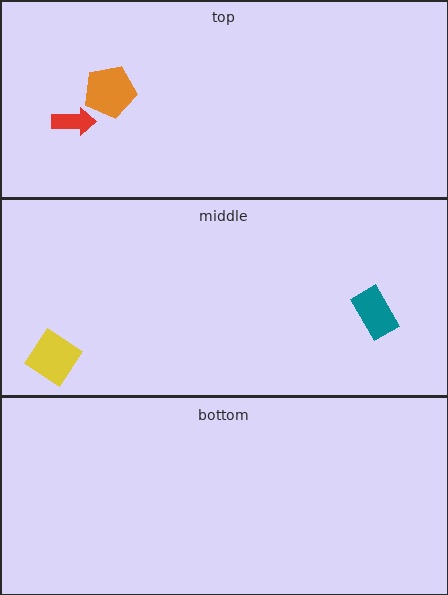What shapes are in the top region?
The red arrow, the orange pentagon.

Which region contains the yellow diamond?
The middle region.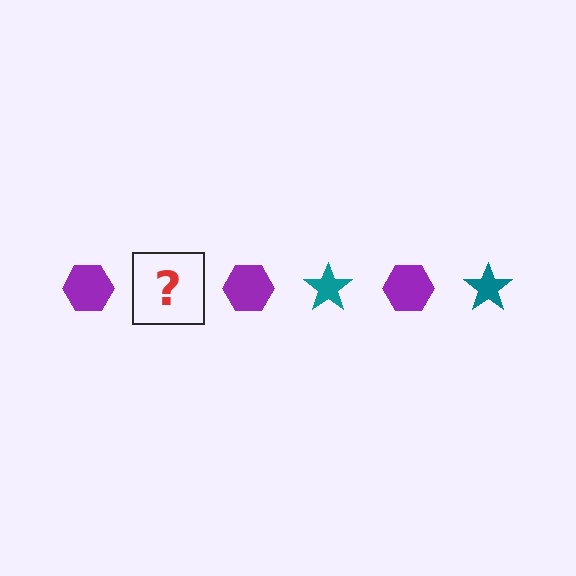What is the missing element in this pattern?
The missing element is a teal star.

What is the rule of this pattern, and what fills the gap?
The rule is that the pattern alternates between purple hexagon and teal star. The gap should be filled with a teal star.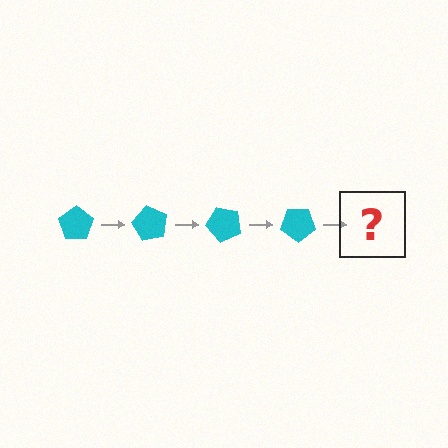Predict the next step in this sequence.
The next step is a cyan pentagon rotated 240 degrees.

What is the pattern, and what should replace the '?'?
The pattern is that the pentagon rotates 60 degrees each step. The '?' should be a cyan pentagon rotated 240 degrees.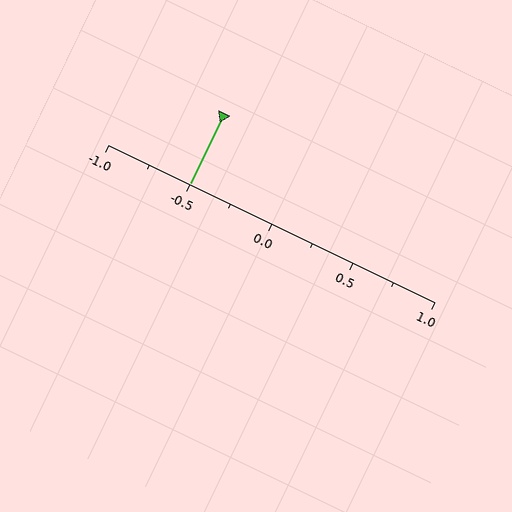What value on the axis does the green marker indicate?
The marker indicates approximately -0.5.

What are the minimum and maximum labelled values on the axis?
The axis runs from -1.0 to 1.0.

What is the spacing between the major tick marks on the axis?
The major ticks are spaced 0.5 apart.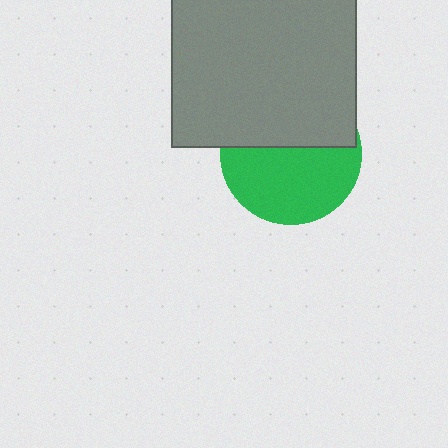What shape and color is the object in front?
The object in front is a gray square.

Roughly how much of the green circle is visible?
About half of it is visible (roughly 56%).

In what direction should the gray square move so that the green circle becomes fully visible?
The gray square should move up. That is the shortest direction to clear the overlap and leave the green circle fully visible.